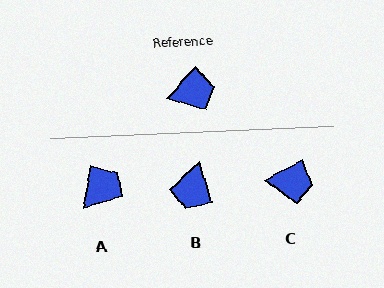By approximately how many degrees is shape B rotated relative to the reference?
Approximately 121 degrees clockwise.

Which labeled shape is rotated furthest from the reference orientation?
B, about 121 degrees away.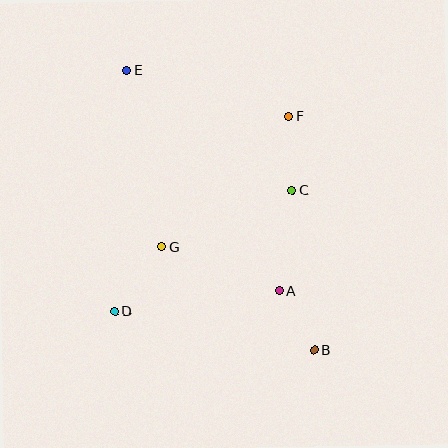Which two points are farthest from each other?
Points B and E are farthest from each other.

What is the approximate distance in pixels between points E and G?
The distance between E and G is approximately 180 pixels.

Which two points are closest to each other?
Points A and B are closest to each other.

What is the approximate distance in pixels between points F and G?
The distance between F and G is approximately 182 pixels.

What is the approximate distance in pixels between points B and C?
The distance between B and C is approximately 162 pixels.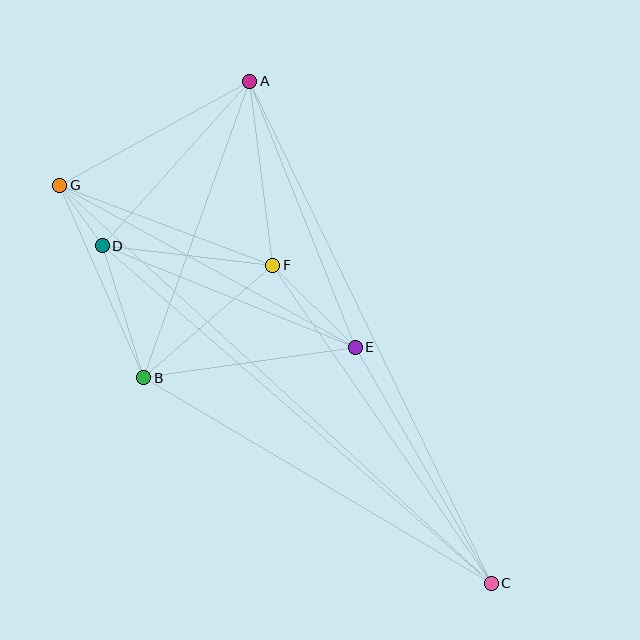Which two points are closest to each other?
Points D and G are closest to each other.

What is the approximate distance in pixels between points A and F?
The distance between A and F is approximately 185 pixels.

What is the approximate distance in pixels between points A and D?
The distance between A and D is approximately 221 pixels.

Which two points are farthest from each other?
Points C and G are farthest from each other.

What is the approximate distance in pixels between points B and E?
The distance between B and E is approximately 214 pixels.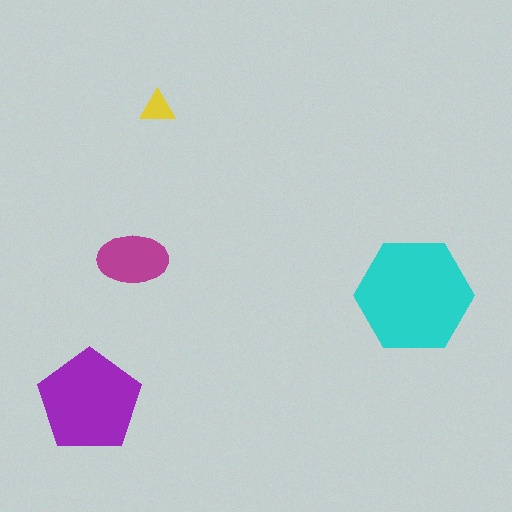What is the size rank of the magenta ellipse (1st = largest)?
3rd.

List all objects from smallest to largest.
The yellow triangle, the magenta ellipse, the purple pentagon, the cyan hexagon.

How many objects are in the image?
There are 4 objects in the image.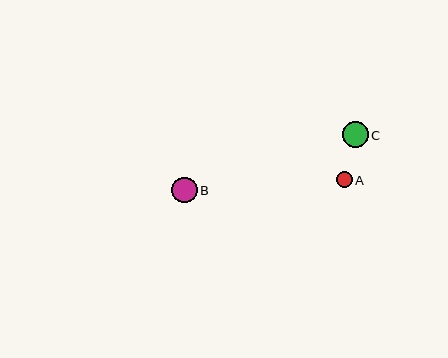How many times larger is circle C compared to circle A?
Circle C is approximately 1.6 times the size of circle A.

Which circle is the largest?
Circle B is the largest with a size of approximately 26 pixels.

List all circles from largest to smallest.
From largest to smallest: B, C, A.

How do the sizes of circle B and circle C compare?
Circle B and circle C are approximately the same size.